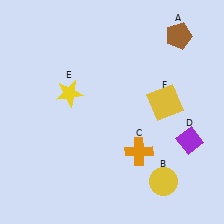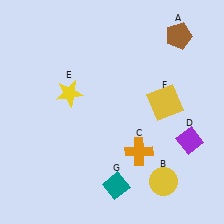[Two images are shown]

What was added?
A teal diamond (G) was added in Image 2.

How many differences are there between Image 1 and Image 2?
There is 1 difference between the two images.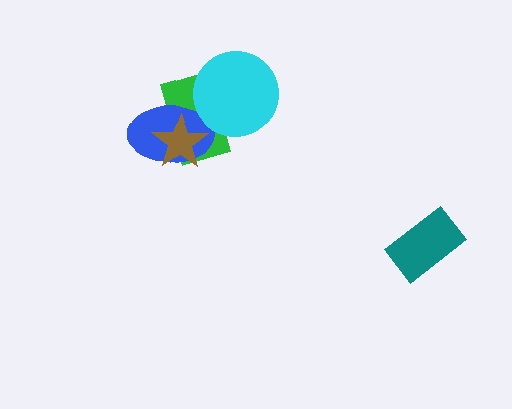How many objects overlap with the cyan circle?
2 objects overlap with the cyan circle.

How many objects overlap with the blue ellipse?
3 objects overlap with the blue ellipse.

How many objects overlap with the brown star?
2 objects overlap with the brown star.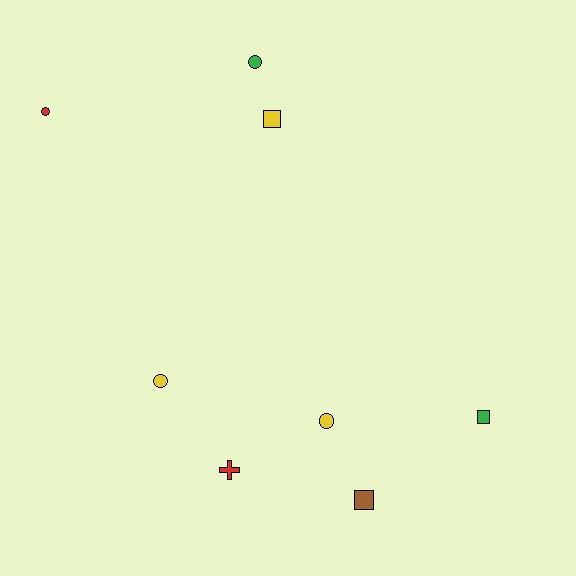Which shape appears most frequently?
Circle, with 4 objects.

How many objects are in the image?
There are 8 objects.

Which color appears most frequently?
Yellow, with 3 objects.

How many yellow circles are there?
There are 2 yellow circles.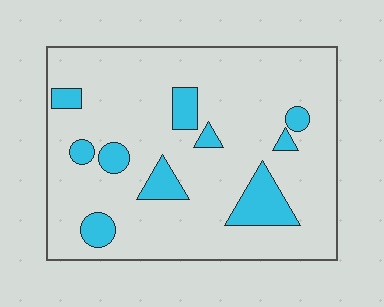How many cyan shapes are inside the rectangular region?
10.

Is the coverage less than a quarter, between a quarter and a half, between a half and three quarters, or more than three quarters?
Less than a quarter.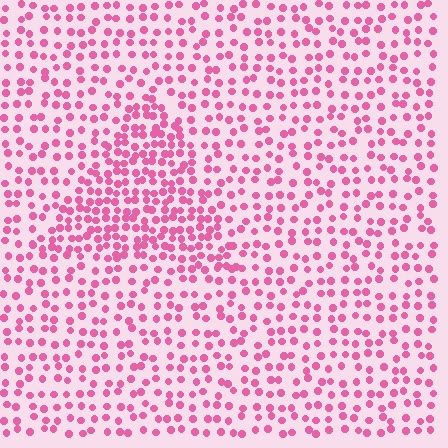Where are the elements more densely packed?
The elements are more densely packed inside the triangle boundary.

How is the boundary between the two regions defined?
The boundary is defined by a change in element density (approximately 1.8x ratio). All elements are the same color, size, and shape.